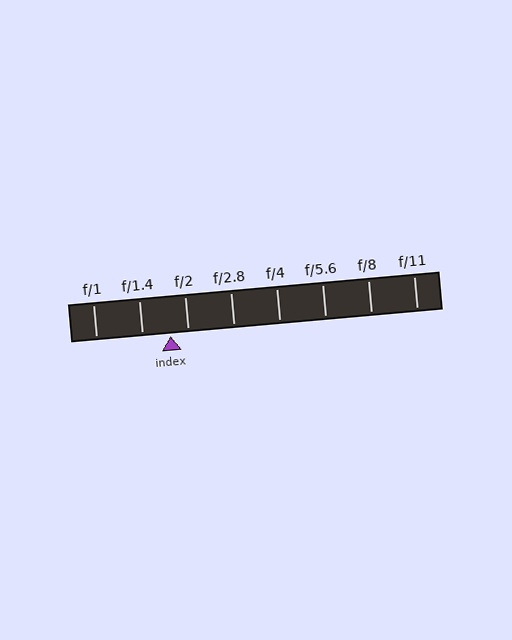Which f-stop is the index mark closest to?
The index mark is closest to f/2.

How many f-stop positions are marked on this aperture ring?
There are 8 f-stop positions marked.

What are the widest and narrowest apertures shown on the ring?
The widest aperture shown is f/1 and the narrowest is f/11.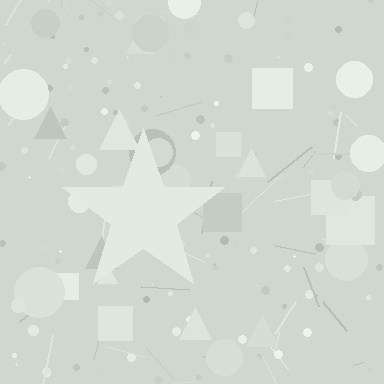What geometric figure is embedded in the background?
A star is embedded in the background.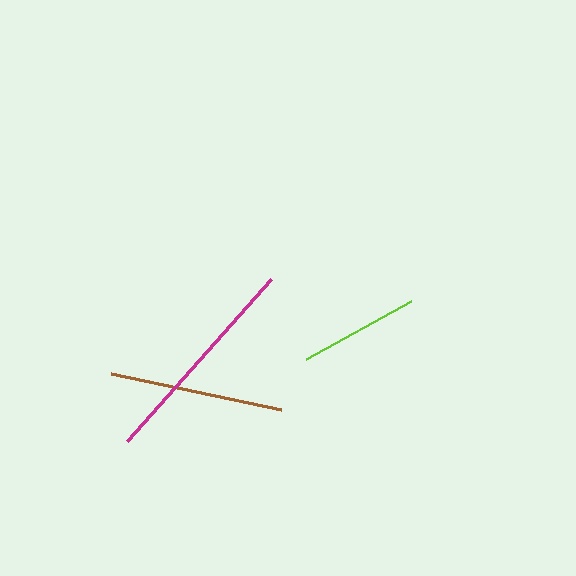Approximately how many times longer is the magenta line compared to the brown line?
The magenta line is approximately 1.2 times the length of the brown line.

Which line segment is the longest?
The magenta line is the longest at approximately 216 pixels.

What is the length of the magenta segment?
The magenta segment is approximately 216 pixels long.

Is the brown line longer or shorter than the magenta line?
The magenta line is longer than the brown line.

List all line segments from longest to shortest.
From longest to shortest: magenta, brown, lime.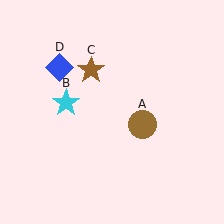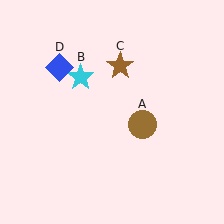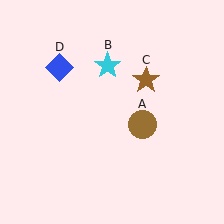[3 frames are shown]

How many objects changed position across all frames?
2 objects changed position: cyan star (object B), brown star (object C).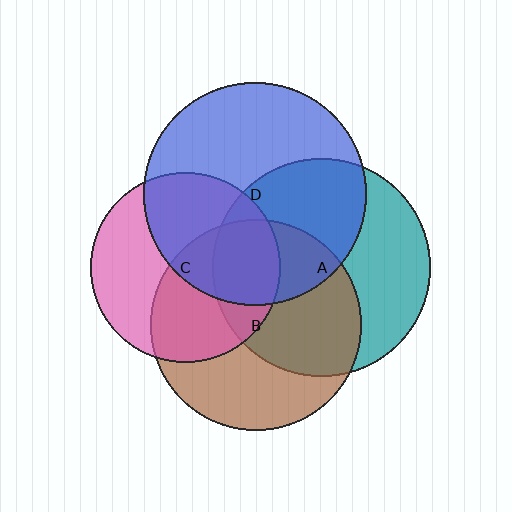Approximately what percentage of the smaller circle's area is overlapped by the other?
Approximately 45%.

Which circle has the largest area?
Circle D (blue).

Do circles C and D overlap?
Yes.